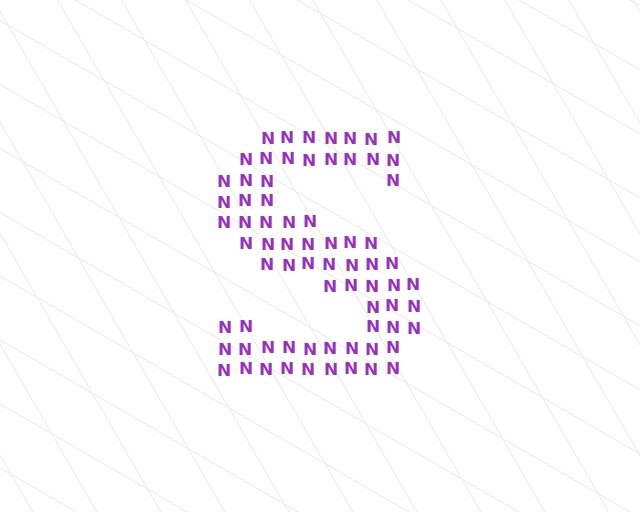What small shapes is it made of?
It is made of small letter N's.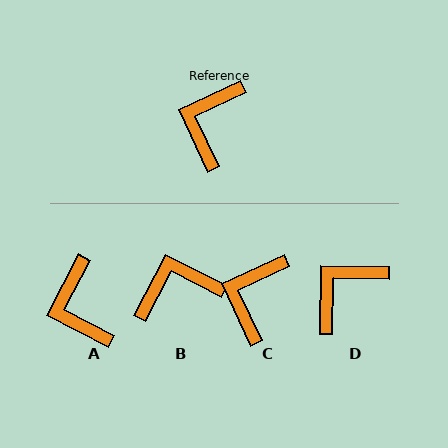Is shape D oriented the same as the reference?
No, it is off by about 26 degrees.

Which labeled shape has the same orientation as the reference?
C.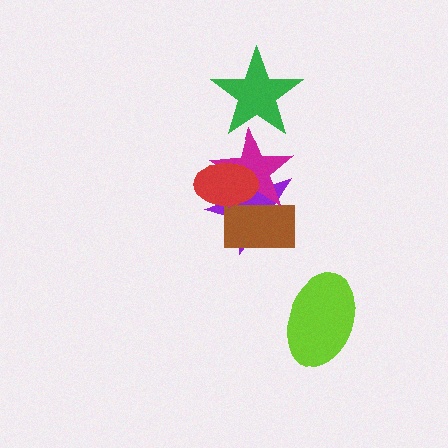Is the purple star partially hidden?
Yes, it is partially covered by another shape.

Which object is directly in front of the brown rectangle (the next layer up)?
The magenta star is directly in front of the brown rectangle.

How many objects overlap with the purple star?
3 objects overlap with the purple star.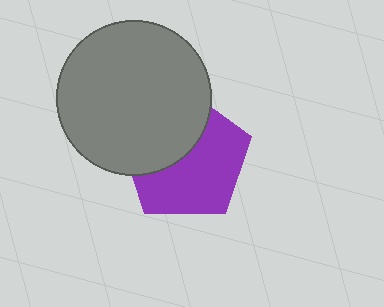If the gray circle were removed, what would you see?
You would see the complete purple pentagon.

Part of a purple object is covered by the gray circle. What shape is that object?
It is a pentagon.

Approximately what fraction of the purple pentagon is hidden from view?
Roughly 41% of the purple pentagon is hidden behind the gray circle.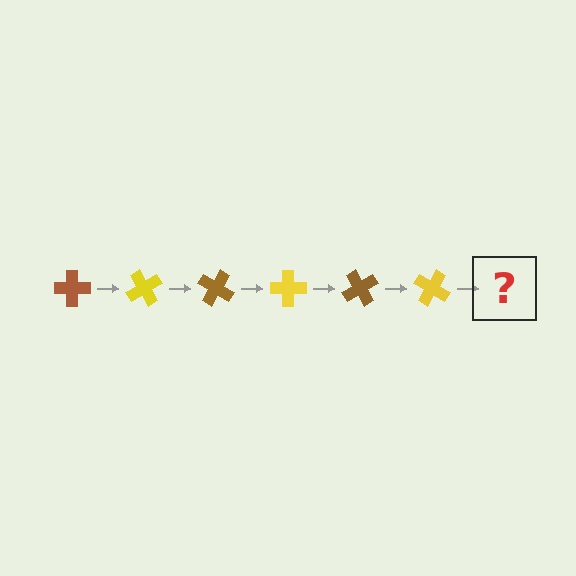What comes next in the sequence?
The next element should be a brown cross, rotated 360 degrees from the start.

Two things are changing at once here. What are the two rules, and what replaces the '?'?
The two rules are that it rotates 60 degrees each step and the color cycles through brown and yellow. The '?' should be a brown cross, rotated 360 degrees from the start.